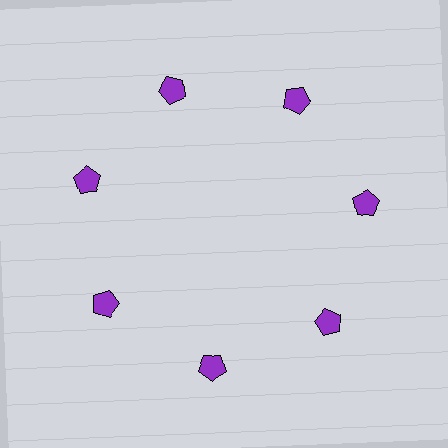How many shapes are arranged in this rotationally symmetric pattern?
There are 7 shapes, arranged in 7 groups of 1.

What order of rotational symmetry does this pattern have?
This pattern has 7-fold rotational symmetry.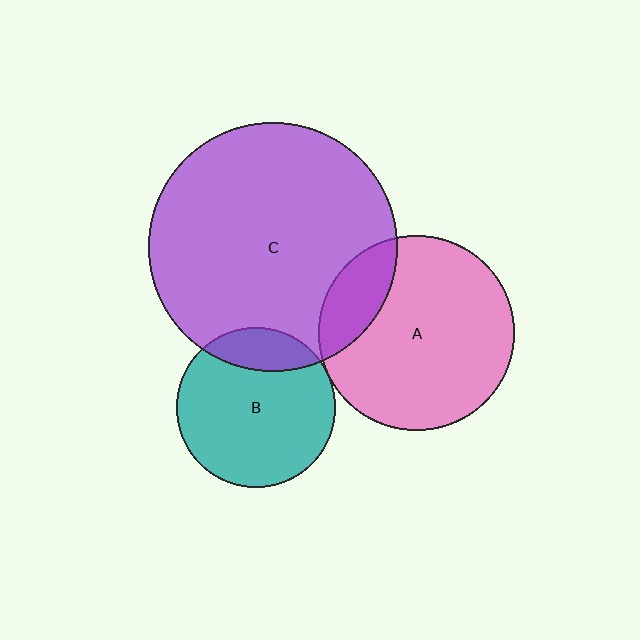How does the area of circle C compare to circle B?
Approximately 2.4 times.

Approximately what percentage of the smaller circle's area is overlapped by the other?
Approximately 20%.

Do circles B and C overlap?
Yes.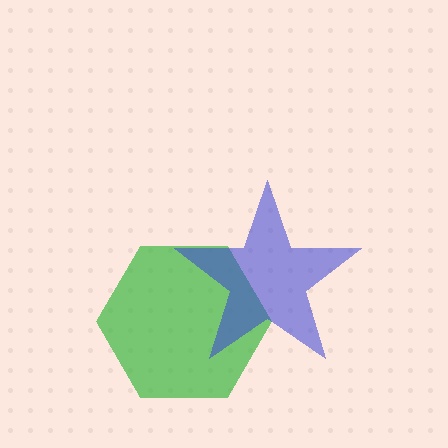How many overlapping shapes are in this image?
There are 2 overlapping shapes in the image.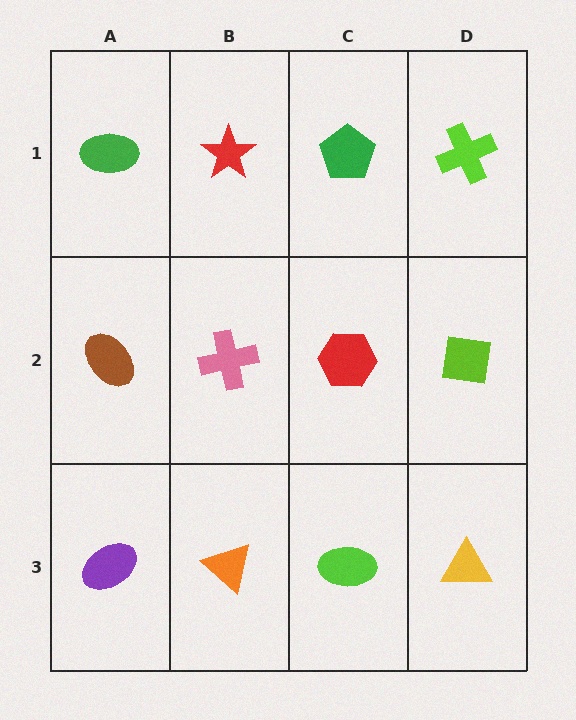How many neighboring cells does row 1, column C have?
3.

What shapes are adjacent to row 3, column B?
A pink cross (row 2, column B), a purple ellipse (row 3, column A), a lime ellipse (row 3, column C).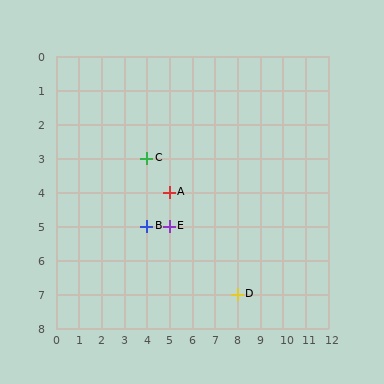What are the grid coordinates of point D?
Point D is at grid coordinates (8, 7).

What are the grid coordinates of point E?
Point E is at grid coordinates (5, 5).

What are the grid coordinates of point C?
Point C is at grid coordinates (4, 3).